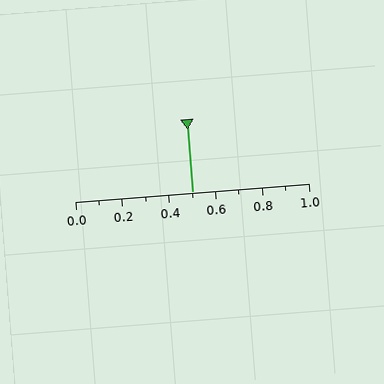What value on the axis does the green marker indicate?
The marker indicates approximately 0.5.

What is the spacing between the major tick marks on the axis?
The major ticks are spaced 0.2 apart.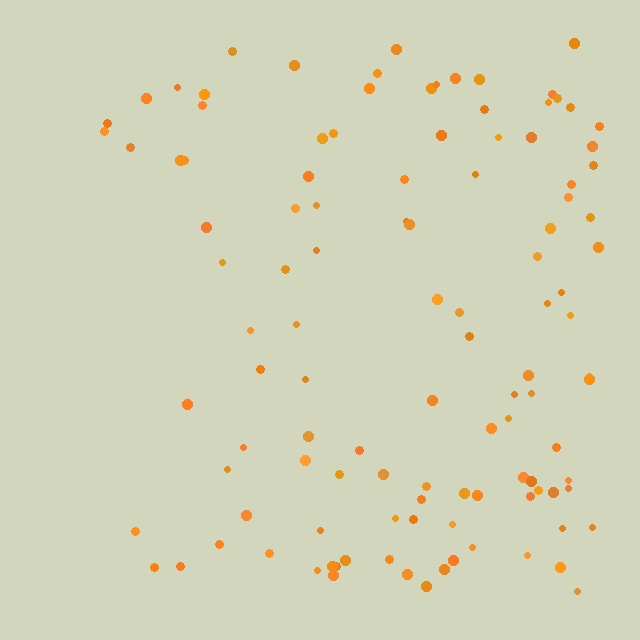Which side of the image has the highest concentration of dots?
The right.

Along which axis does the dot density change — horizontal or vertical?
Horizontal.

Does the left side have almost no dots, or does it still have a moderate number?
Still a moderate number, just noticeably fewer than the right.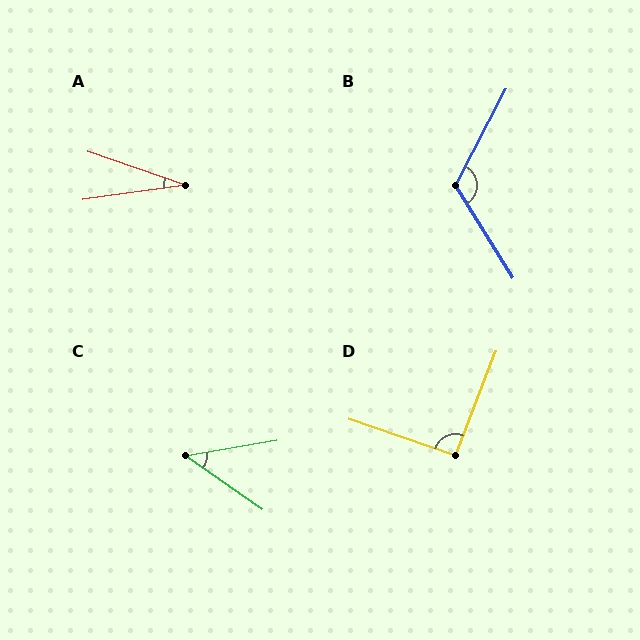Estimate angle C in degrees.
Approximately 44 degrees.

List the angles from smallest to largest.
A (27°), C (44°), D (93°), B (120°).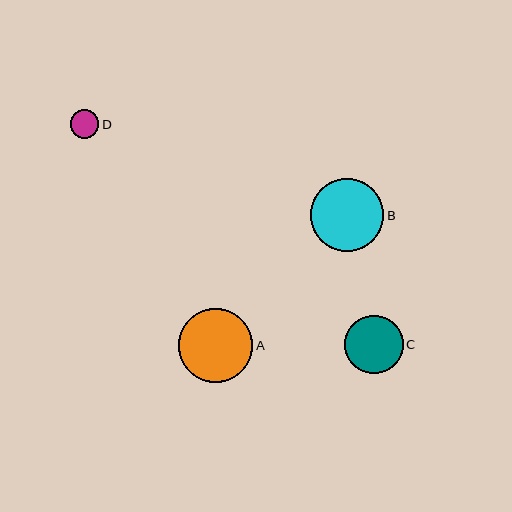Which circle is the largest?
Circle A is the largest with a size of approximately 75 pixels.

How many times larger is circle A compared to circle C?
Circle A is approximately 1.3 times the size of circle C.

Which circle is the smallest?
Circle D is the smallest with a size of approximately 28 pixels.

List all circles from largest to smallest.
From largest to smallest: A, B, C, D.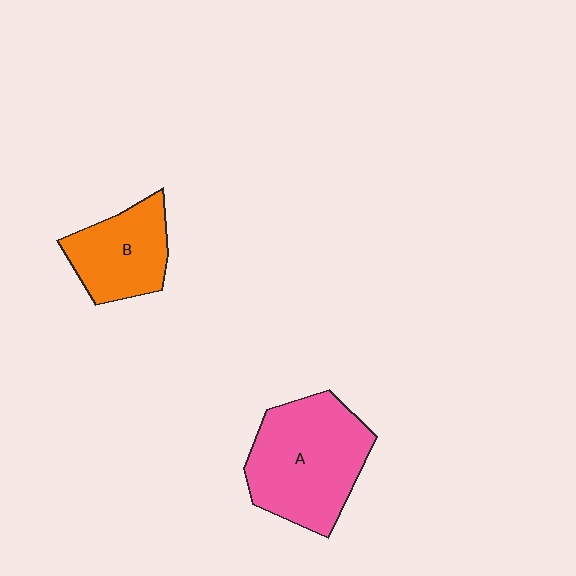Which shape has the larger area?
Shape A (pink).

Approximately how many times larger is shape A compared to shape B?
Approximately 1.6 times.